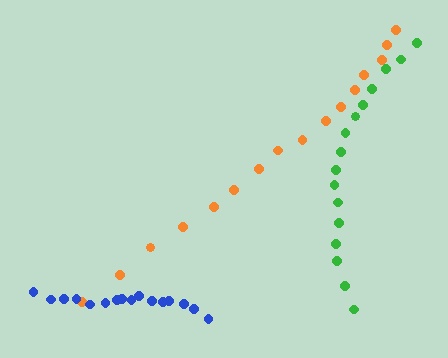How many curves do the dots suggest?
There are 3 distinct paths.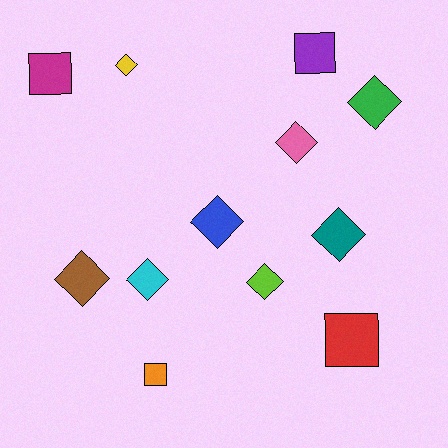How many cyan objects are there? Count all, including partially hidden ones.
There is 1 cyan object.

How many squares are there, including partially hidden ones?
There are 4 squares.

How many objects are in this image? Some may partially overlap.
There are 12 objects.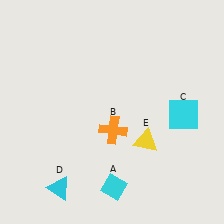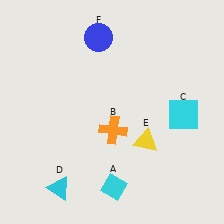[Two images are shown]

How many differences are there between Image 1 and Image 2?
There is 1 difference between the two images.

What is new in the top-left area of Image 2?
A blue circle (F) was added in the top-left area of Image 2.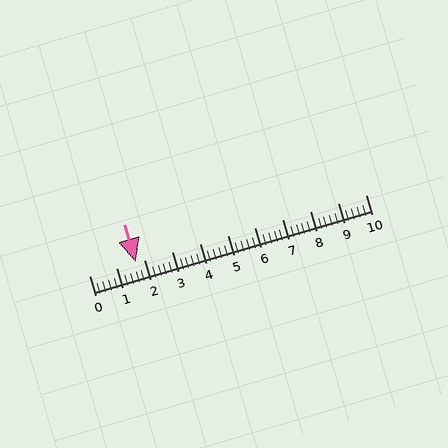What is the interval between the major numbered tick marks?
The major tick marks are spaced 1 units apart.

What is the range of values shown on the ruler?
The ruler shows values from 0 to 10.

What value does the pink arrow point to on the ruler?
The pink arrow points to approximately 1.7.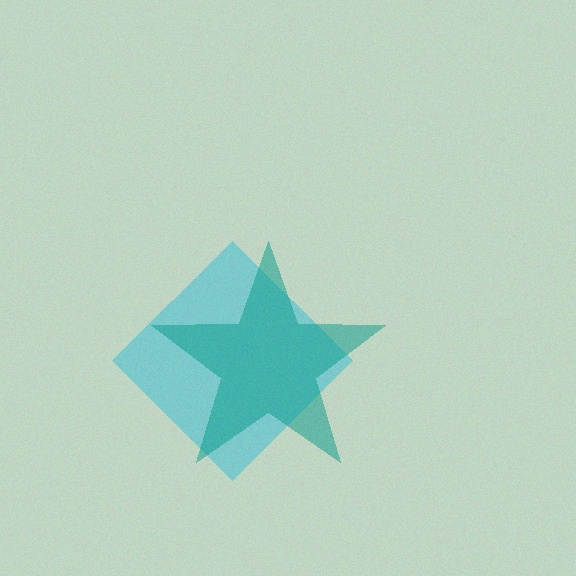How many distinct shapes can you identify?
There are 2 distinct shapes: a cyan diamond, a teal star.